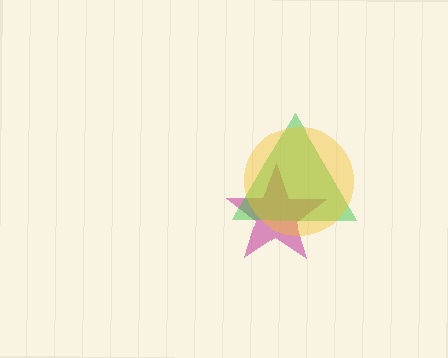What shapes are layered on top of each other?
The layered shapes are: a magenta star, a green triangle, a yellow circle.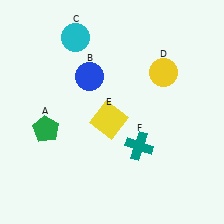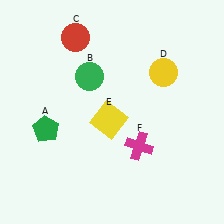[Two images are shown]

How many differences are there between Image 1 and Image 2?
There are 3 differences between the two images.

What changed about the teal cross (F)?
In Image 1, F is teal. In Image 2, it changed to magenta.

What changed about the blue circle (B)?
In Image 1, B is blue. In Image 2, it changed to green.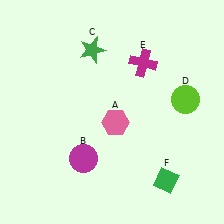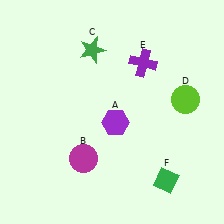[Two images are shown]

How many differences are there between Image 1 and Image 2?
There are 2 differences between the two images.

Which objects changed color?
A changed from pink to purple. E changed from magenta to purple.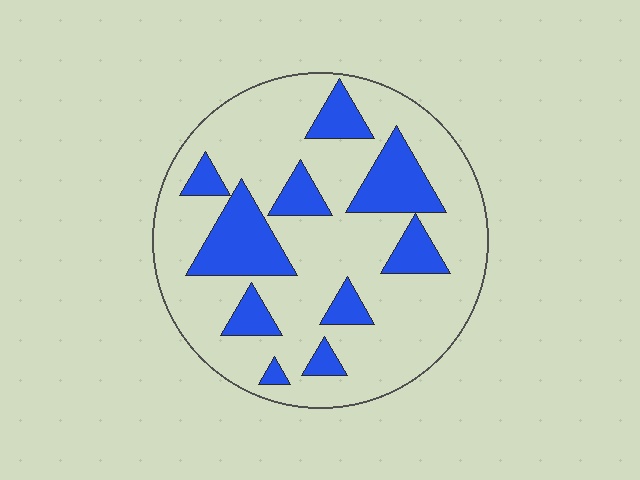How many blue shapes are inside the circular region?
10.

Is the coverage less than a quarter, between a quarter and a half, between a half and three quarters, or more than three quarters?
Less than a quarter.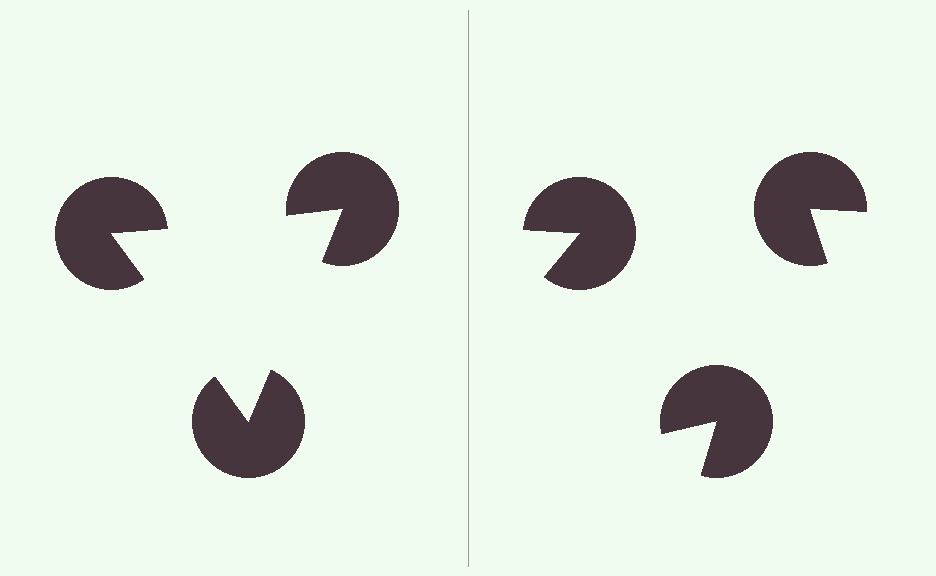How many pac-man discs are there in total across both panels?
6 — 3 on each side.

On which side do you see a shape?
An illusory triangle appears on the left side. On the right side the wedge cuts are rotated, so no coherent shape forms.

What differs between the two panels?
The pac-man discs are positioned identically on both sides; only the wedge orientations differ. On the left they align to a triangle; on the right they are misaligned.